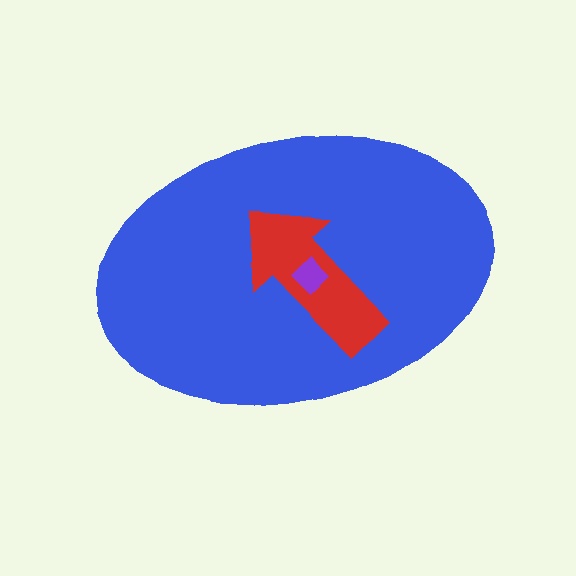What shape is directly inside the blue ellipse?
The red arrow.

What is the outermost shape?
The blue ellipse.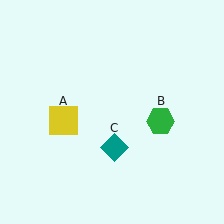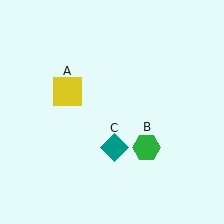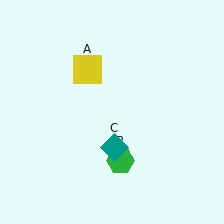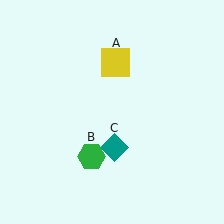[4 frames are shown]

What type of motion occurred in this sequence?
The yellow square (object A), green hexagon (object B) rotated clockwise around the center of the scene.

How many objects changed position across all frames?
2 objects changed position: yellow square (object A), green hexagon (object B).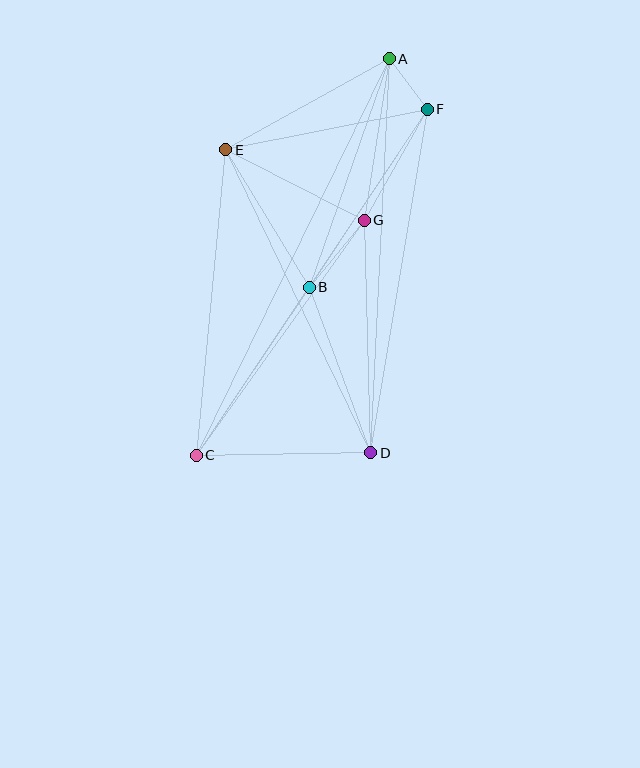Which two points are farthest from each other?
Points A and C are farthest from each other.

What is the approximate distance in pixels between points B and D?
The distance between B and D is approximately 177 pixels.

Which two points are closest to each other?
Points A and F are closest to each other.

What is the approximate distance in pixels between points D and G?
The distance between D and G is approximately 233 pixels.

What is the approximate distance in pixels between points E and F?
The distance between E and F is approximately 206 pixels.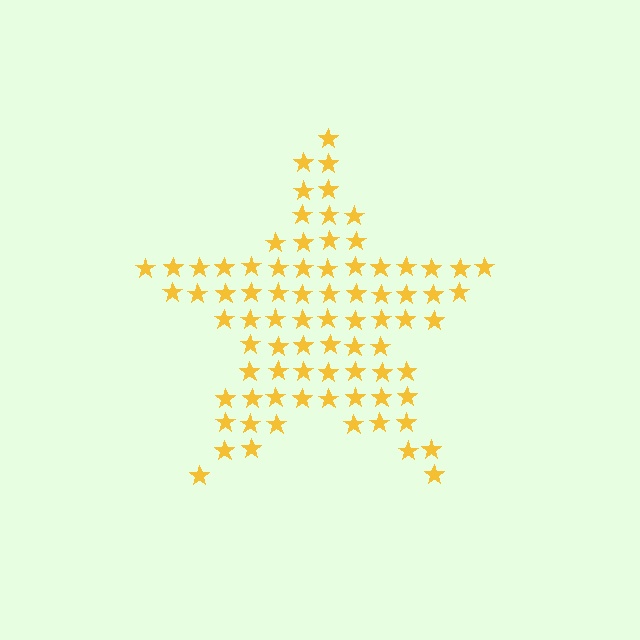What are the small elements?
The small elements are stars.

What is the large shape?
The large shape is a star.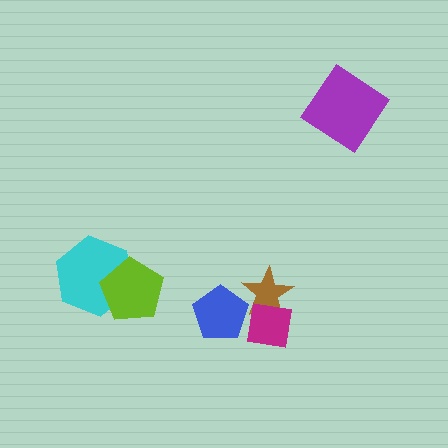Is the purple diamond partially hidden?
No, no other shape covers it.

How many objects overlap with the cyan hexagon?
1 object overlaps with the cyan hexagon.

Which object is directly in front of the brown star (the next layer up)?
The magenta square is directly in front of the brown star.